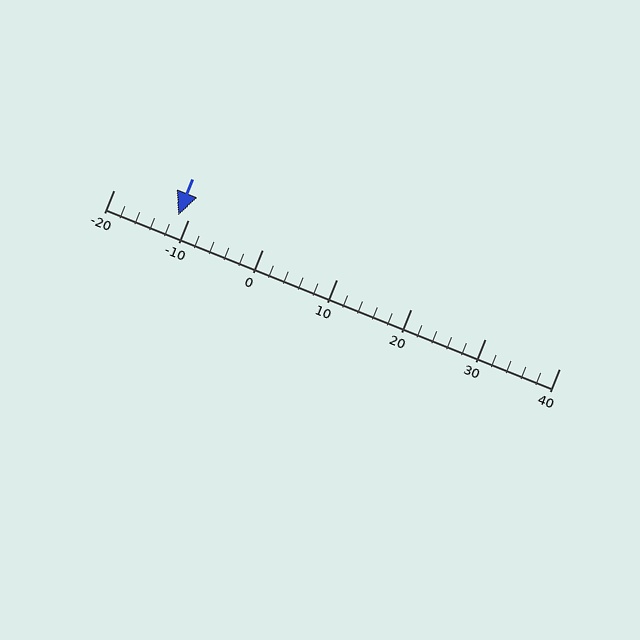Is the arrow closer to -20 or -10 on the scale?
The arrow is closer to -10.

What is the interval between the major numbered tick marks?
The major tick marks are spaced 10 units apart.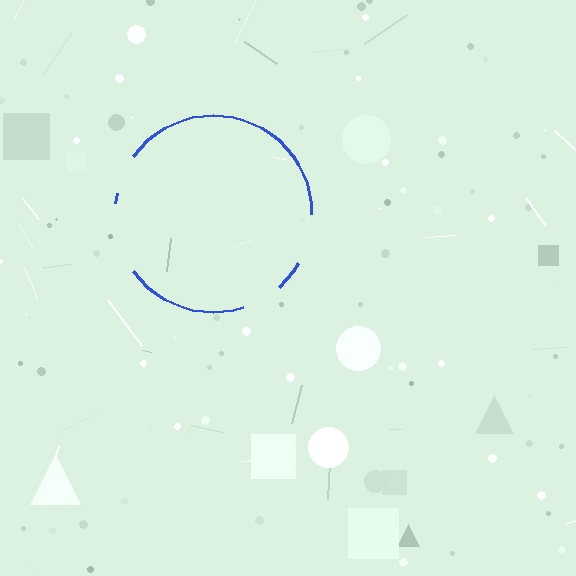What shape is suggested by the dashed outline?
The dashed outline suggests a circle.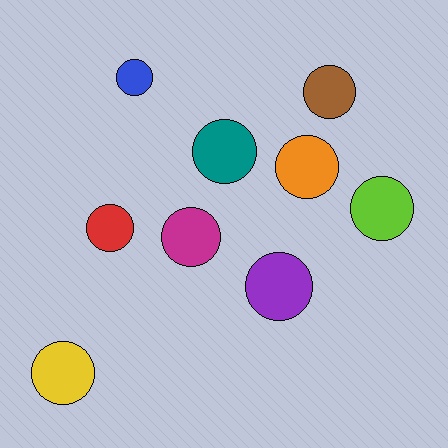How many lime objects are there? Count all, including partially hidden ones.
There is 1 lime object.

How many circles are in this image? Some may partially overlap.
There are 9 circles.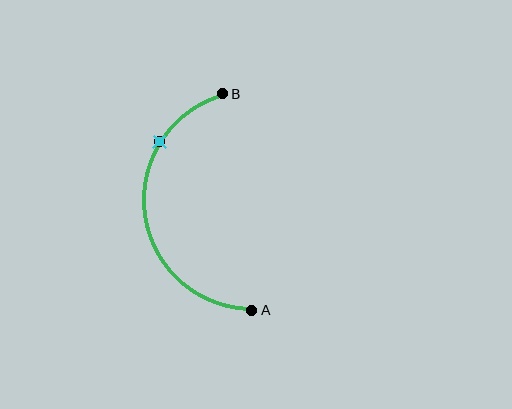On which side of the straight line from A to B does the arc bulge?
The arc bulges to the left of the straight line connecting A and B.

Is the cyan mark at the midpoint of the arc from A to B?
No. The cyan mark lies on the arc but is closer to endpoint B. The arc midpoint would be at the point on the curve equidistant along the arc from both A and B.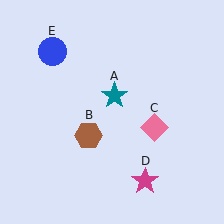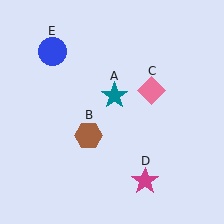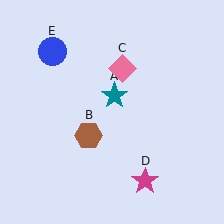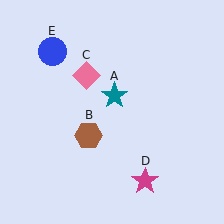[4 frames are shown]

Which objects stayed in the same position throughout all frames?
Teal star (object A) and brown hexagon (object B) and magenta star (object D) and blue circle (object E) remained stationary.